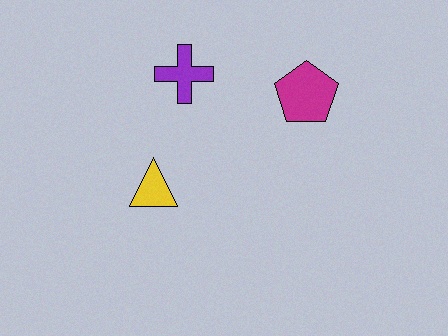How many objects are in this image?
There are 3 objects.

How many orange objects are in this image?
There are no orange objects.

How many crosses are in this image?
There is 1 cross.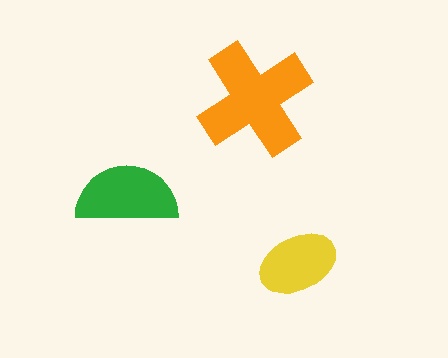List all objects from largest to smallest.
The orange cross, the green semicircle, the yellow ellipse.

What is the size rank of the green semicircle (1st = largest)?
2nd.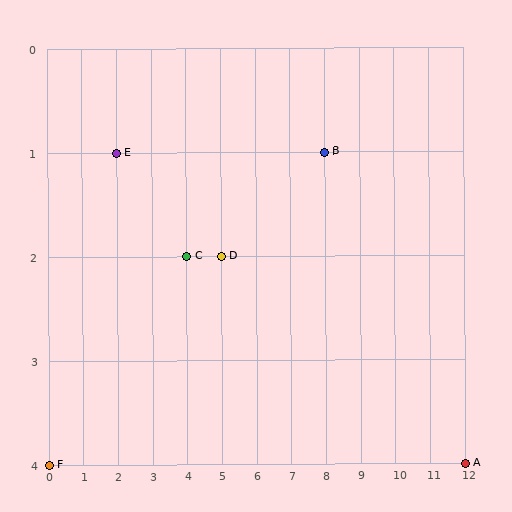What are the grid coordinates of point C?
Point C is at grid coordinates (4, 2).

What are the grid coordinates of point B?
Point B is at grid coordinates (8, 1).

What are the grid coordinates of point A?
Point A is at grid coordinates (12, 4).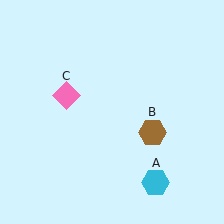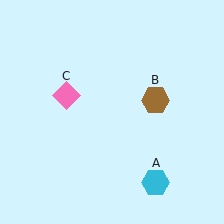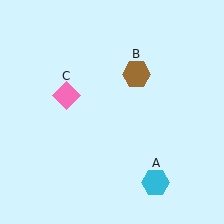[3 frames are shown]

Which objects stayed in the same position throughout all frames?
Cyan hexagon (object A) and pink diamond (object C) remained stationary.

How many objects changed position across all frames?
1 object changed position: brown hexagon (object B).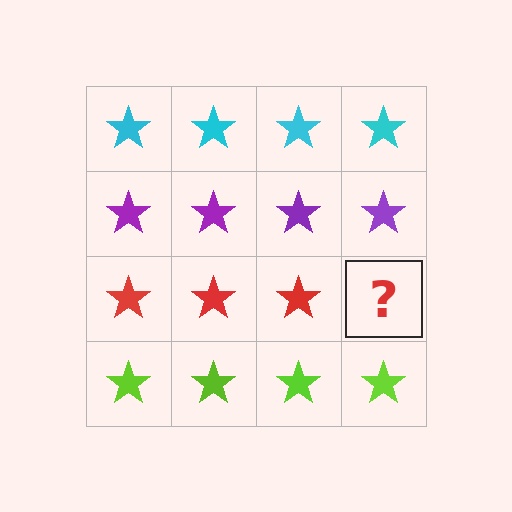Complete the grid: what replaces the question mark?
The question mark should be replaced with a red star.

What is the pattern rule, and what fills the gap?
The rule is that each row has a consistent color. The gap should be filled with a red star.